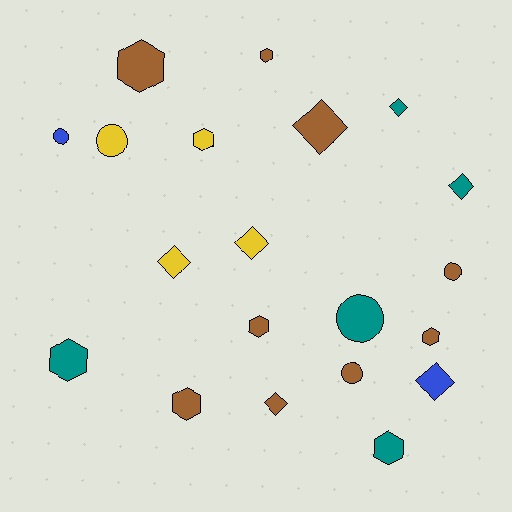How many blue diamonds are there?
There is 1 blue diamond.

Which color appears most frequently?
Brown, with 9 objects.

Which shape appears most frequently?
Hexagon, with 8 objects.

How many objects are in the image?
There are 20 objects.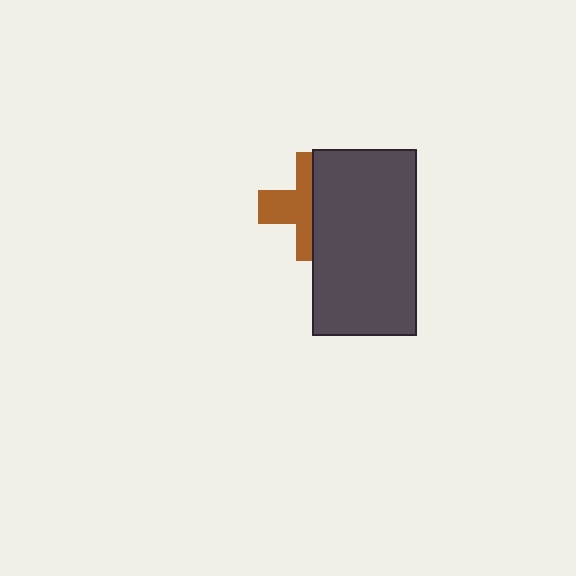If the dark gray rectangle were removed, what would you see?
You would see the complete brown cross.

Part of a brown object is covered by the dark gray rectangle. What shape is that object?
It is a cross.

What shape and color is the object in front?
The object in front is a dark gray rectangle.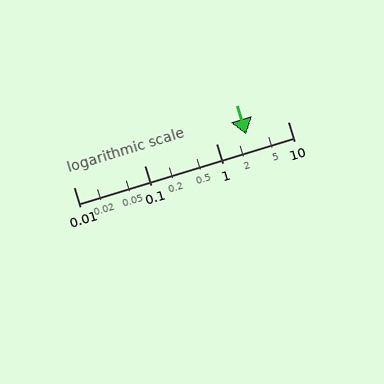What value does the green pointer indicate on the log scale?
The pointer indicates approximately 2.6.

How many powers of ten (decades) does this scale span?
The scale spans 3 decades, from 0.01 to 10.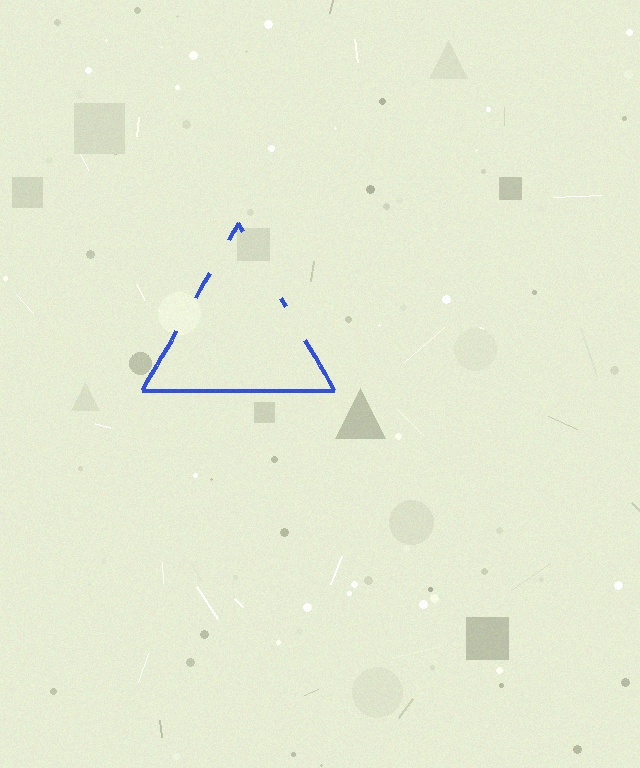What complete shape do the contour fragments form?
The contour fragments form a triangle.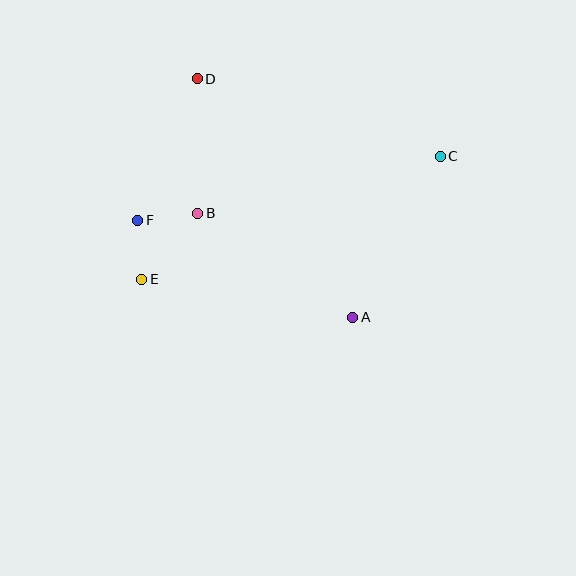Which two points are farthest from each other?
Points C and E are farthest from each other.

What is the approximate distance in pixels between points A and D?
The distance between A and D is approximately 285 pixels.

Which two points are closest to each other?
Points E and F are closest to each other.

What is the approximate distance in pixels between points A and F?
The distance between A and F is approximately 236 pixels.